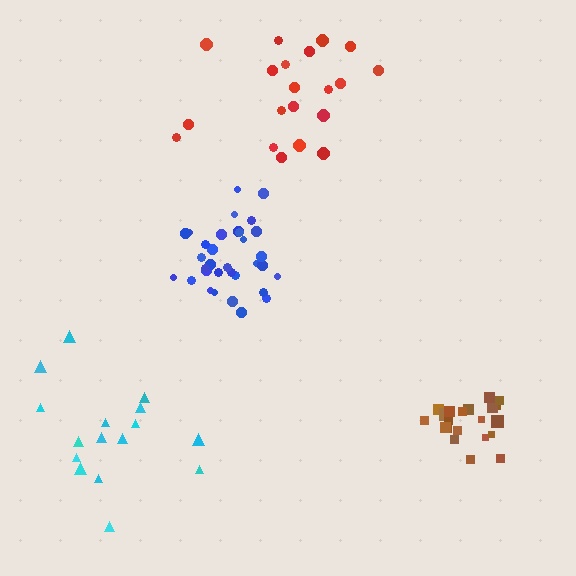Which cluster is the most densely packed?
Blue.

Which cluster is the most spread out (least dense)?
Cyan.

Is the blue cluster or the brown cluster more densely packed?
Blue.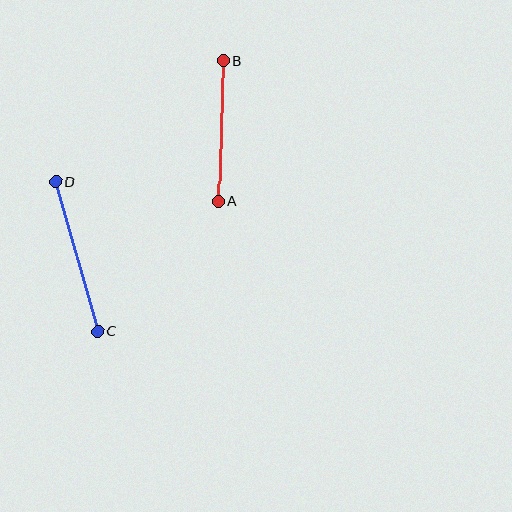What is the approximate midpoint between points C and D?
The midpoint is at approximately (77, 256) pixels.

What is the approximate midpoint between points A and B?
The midpoint is at approximately (221, 131) pixels.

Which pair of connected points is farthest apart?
Points C and D are farthest apart.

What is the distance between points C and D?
The distance is approximately 156 pixels.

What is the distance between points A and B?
The distance is approximately 141 pixels.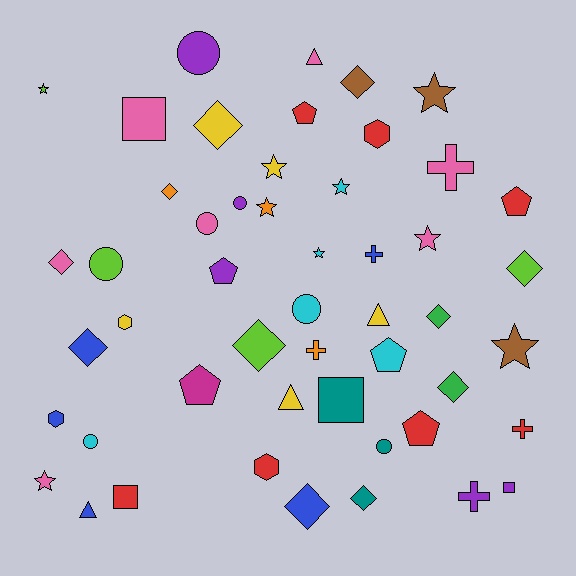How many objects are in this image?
There are 50 objects.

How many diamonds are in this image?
There are 11 diamonds.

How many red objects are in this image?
There are 7 red objects.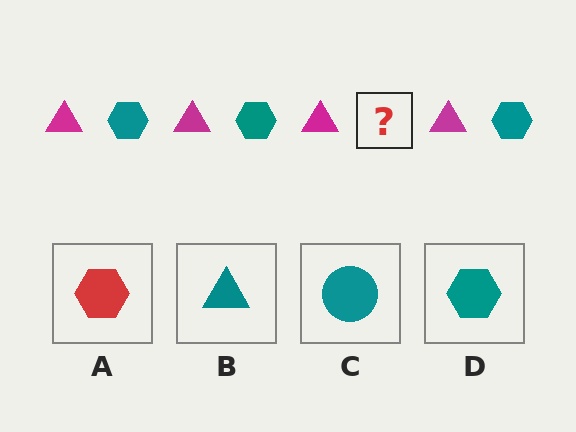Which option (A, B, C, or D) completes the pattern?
D.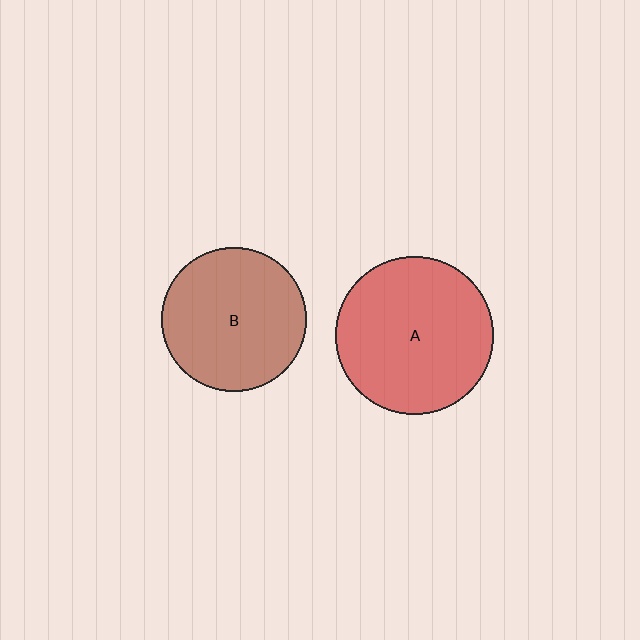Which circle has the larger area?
Circle A (red).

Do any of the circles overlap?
No, none of the circles overlap.